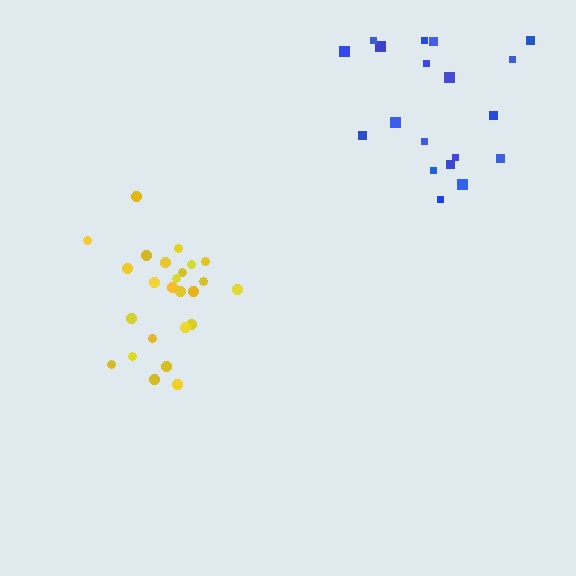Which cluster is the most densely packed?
Yellow.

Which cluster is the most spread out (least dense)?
Blue.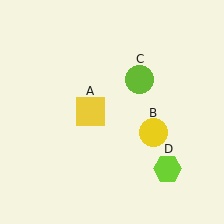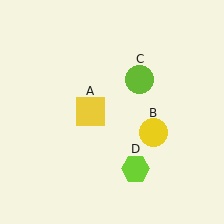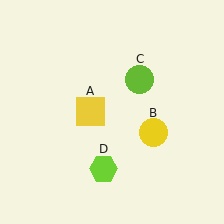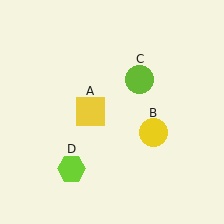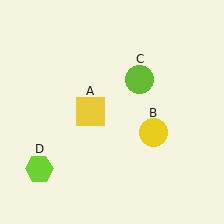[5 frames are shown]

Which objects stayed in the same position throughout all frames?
Yellow square (object A) and yellow circle (object B) and lime circle (object C) remained stationary.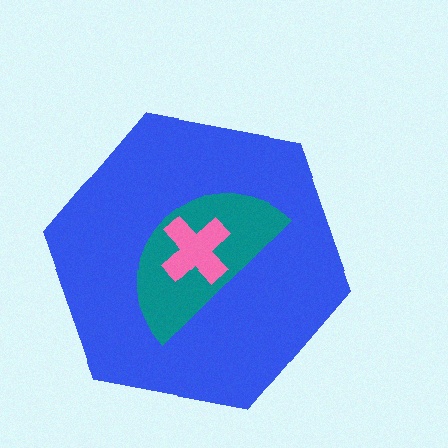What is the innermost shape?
The pink cross.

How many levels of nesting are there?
3.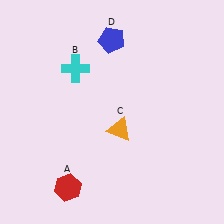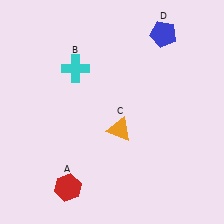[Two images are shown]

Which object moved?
The blue pentagon (D) moved right.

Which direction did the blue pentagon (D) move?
The blue pentagon (D) moved right.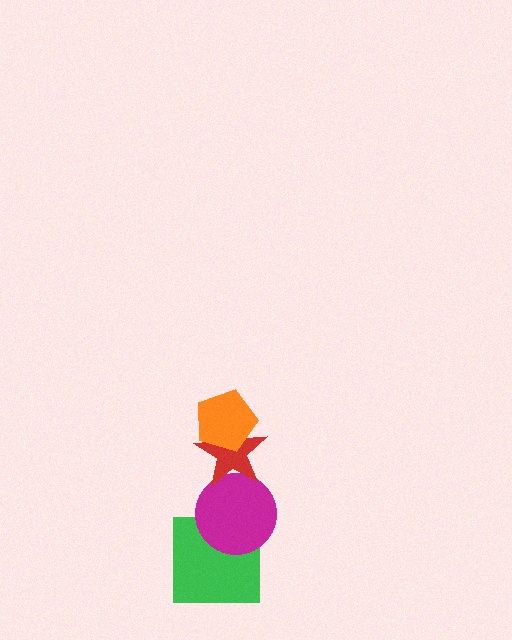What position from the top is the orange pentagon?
The orange pentagon is 1st from the top.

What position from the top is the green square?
The green square is 4th from the top.